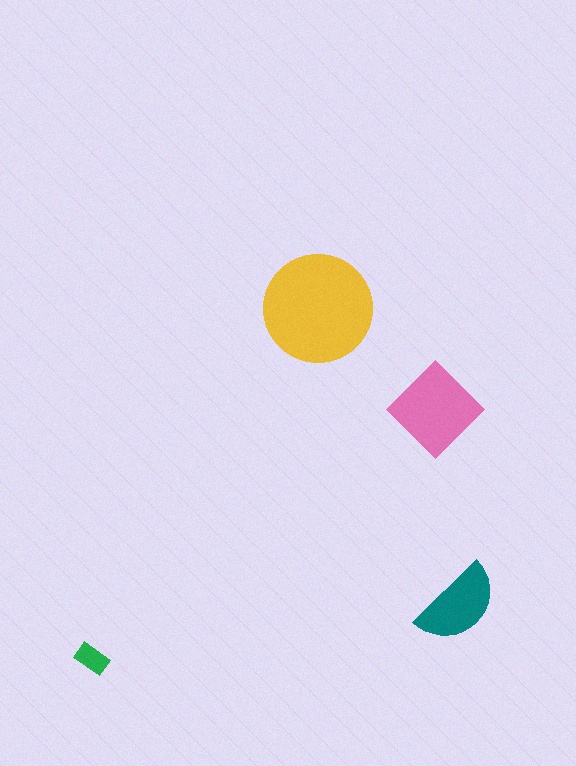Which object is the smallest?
The green rectangle.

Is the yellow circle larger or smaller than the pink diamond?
Larger.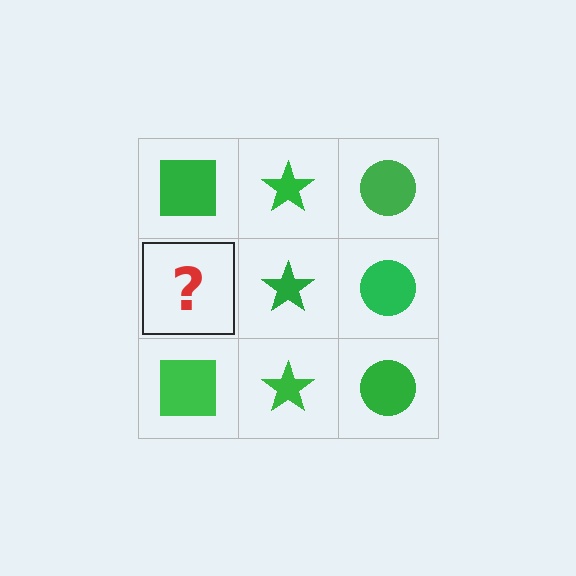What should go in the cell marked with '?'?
The missing cell should contain a green square.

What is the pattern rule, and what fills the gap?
The rule is that each column has a consistent shape. The gap should be filled with a green square.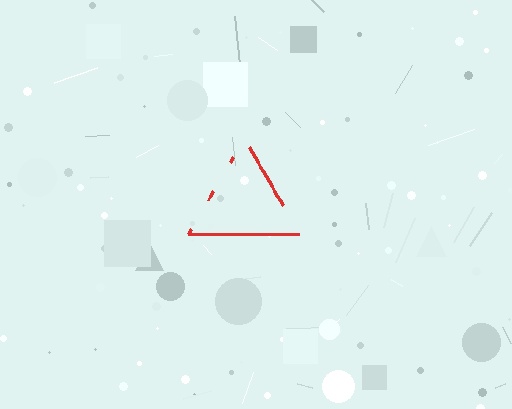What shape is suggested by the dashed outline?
The dashed outline suggests a triangle.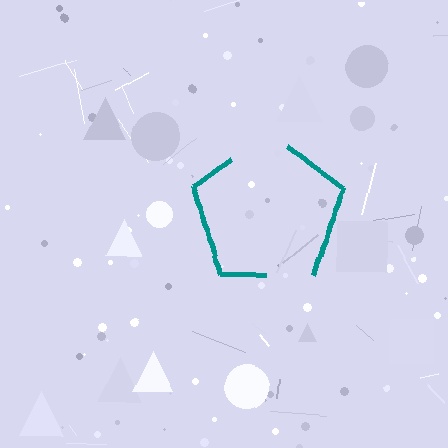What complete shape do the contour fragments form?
The contour fragments form a pentagon.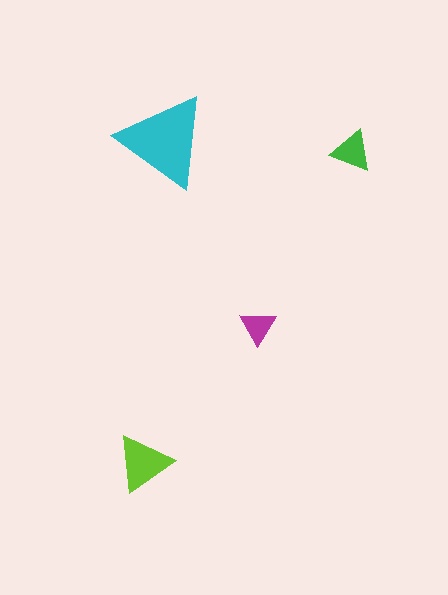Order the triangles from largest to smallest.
the cyan one, the lime one, the green one, the magenta one.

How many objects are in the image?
There are 4 objects in the image.